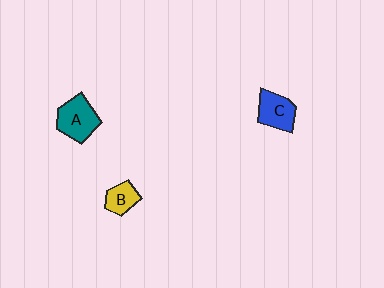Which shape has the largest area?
Shape A (teal).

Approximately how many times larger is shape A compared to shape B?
Approximately 1.7 times.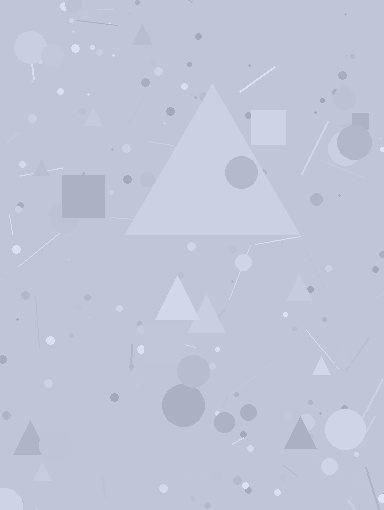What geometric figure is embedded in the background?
A triangle is embedded in the background.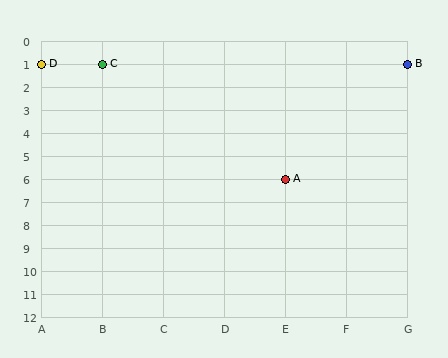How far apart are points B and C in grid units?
Points B and C are 5 columns apart.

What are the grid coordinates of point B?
Point B is at grid coordinates (G, 1).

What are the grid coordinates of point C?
Point C is at grid coordinates (B, 1).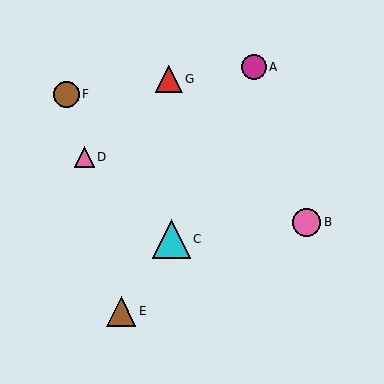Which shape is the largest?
The cyan triangle (labeled C) is the largest.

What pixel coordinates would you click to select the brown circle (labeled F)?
Click at (66, 94) to select the brown circle F.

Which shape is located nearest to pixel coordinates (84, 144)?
The pink triangle (labeled D) at (84, 157) is nearest to that location.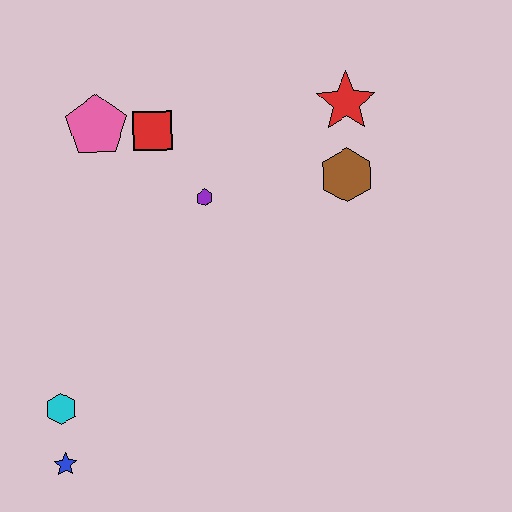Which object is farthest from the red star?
The blue star is farthest from the red star.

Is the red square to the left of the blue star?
No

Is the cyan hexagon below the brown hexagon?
Yes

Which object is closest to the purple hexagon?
The red square is closest to the purple hexagon.